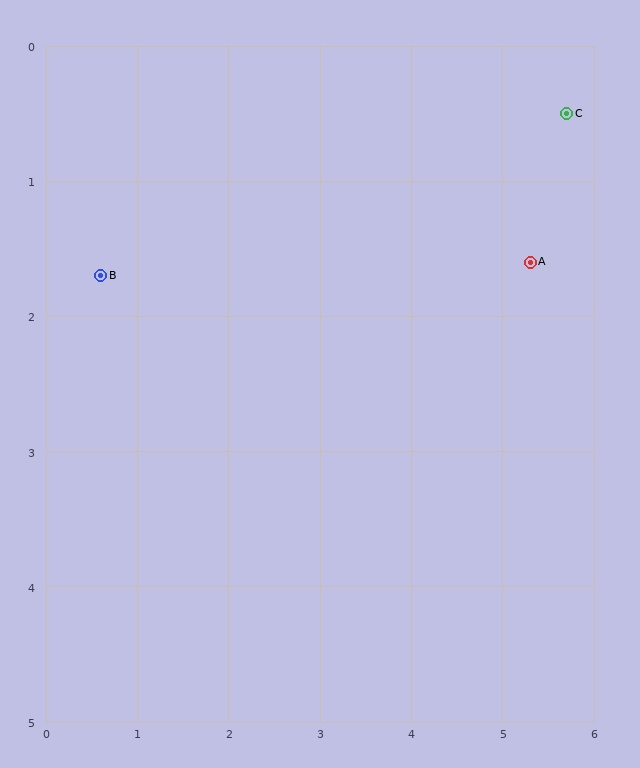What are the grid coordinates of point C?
Point C is at approximately (5.7, 0.5).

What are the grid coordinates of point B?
Point B is at approximately (0.6, 1.7).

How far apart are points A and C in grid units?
Points A and C are about 1.2 grid units apart.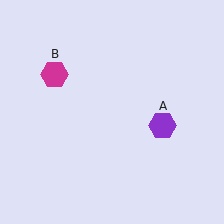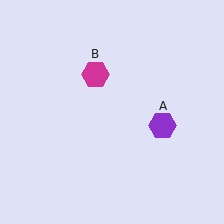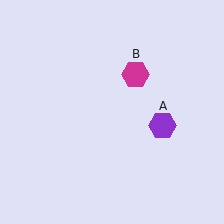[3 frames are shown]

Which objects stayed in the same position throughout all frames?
Purple hexagon (object A) remained stationary.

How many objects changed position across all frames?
1 object changed position: magenta hexagon (object B).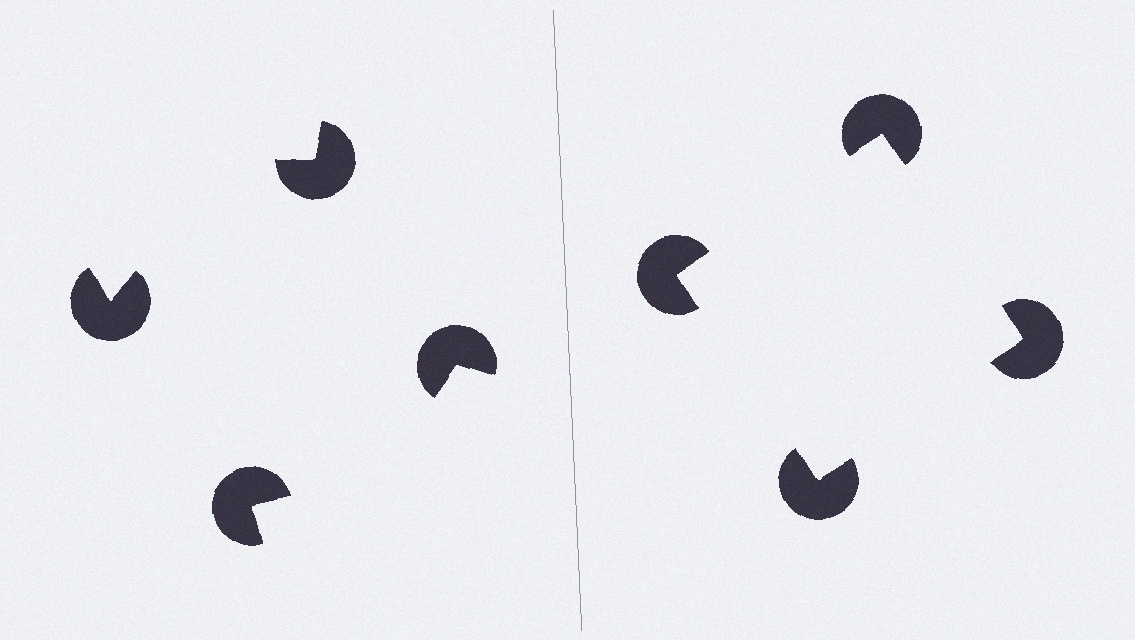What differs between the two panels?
The pac-man discs are positioned identically on both sides; only the wedge orientations differ. On the right they align to a square; on the left they are misaligned.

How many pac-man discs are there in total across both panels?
8 — 4 on each side.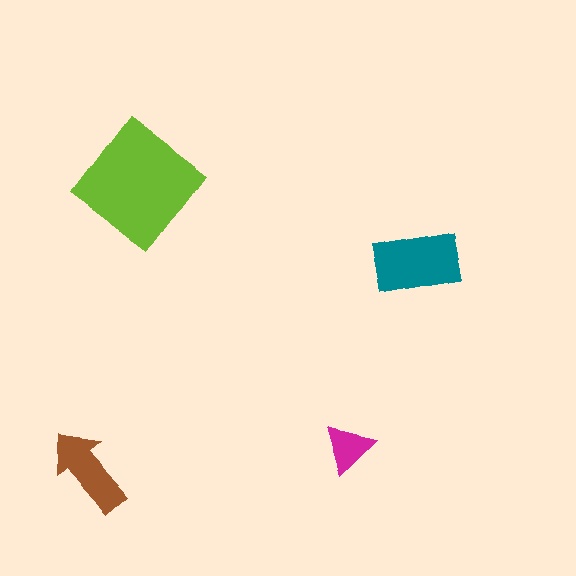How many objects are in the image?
There are 4 objects in the image.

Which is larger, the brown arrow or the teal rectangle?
The teal rectangle.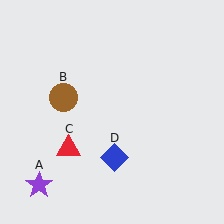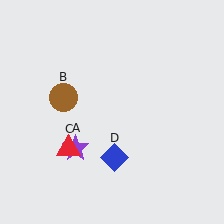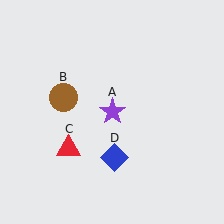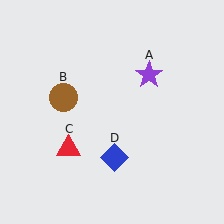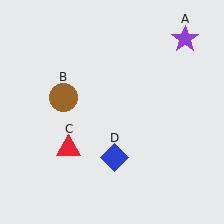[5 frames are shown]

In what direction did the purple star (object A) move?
The purple star (object A) moved up and to the right.